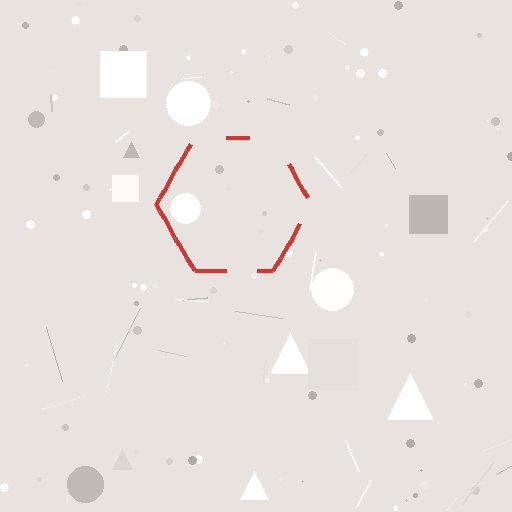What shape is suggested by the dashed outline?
The dashed outline suggests a hexagon.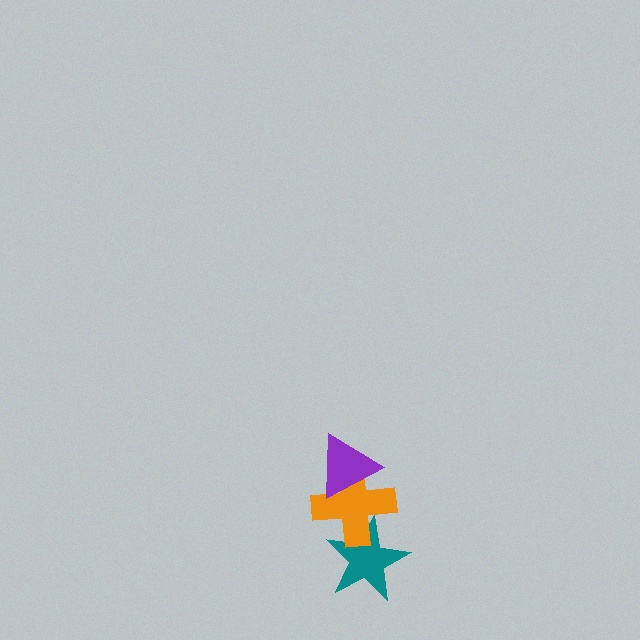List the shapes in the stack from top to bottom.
From top to bottom: the purple triangle, the orange cross, the teal star.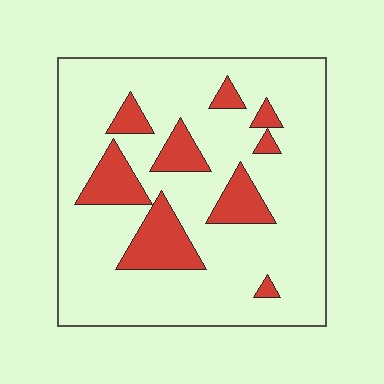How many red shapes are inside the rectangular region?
9.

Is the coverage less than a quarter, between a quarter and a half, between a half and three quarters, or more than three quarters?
Less than a quarter.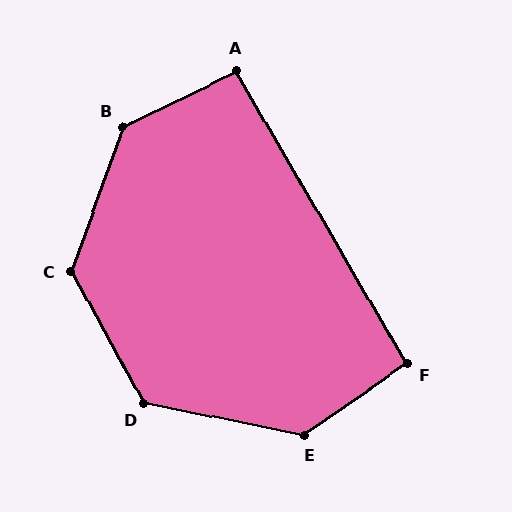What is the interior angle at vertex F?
Approximately 95 degrees (approximately right).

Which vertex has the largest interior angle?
B, at approximately 136 degrees.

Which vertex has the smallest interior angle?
A, at approximately 94 degrees.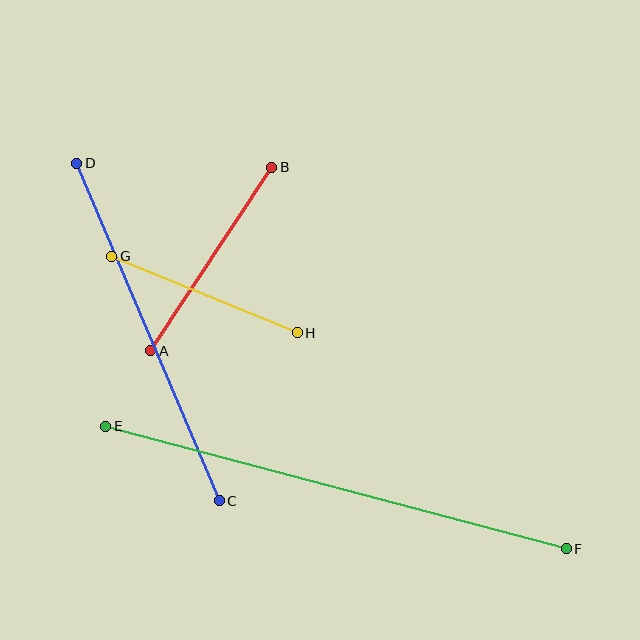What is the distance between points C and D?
The distance is approximately 366 pixels.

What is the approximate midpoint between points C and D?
The midpoint is at approximately (148, 332) pixels.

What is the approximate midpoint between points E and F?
The midpoint is at approximately (336, 487) pixels.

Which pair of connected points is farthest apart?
Points E and F are farthest apart.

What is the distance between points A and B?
The distance is approximately 220 pixels.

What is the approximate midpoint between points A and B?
The midpoint is at approximately (211, 259) pixels.